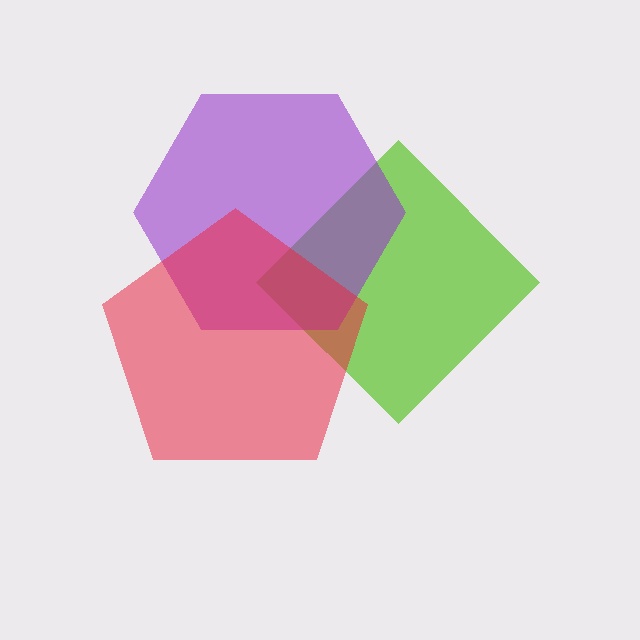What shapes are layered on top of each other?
The layered shapes are: a lime diamond, a purple hexagon, a red pentagon.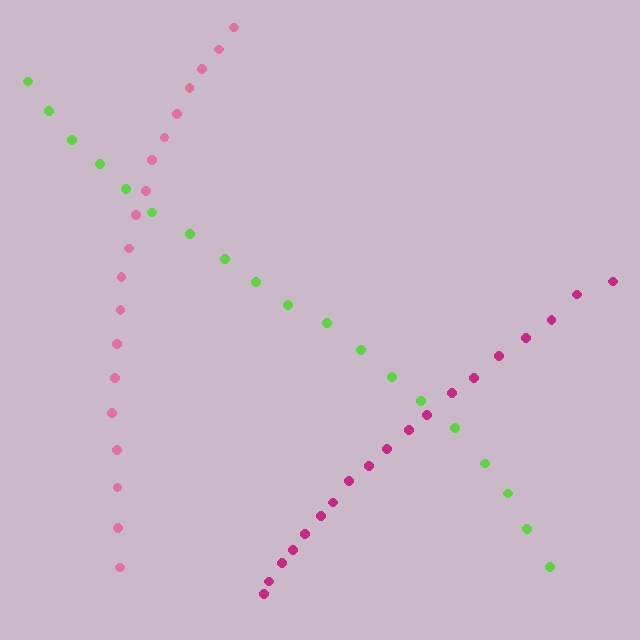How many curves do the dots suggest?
There are 3 distinct paths.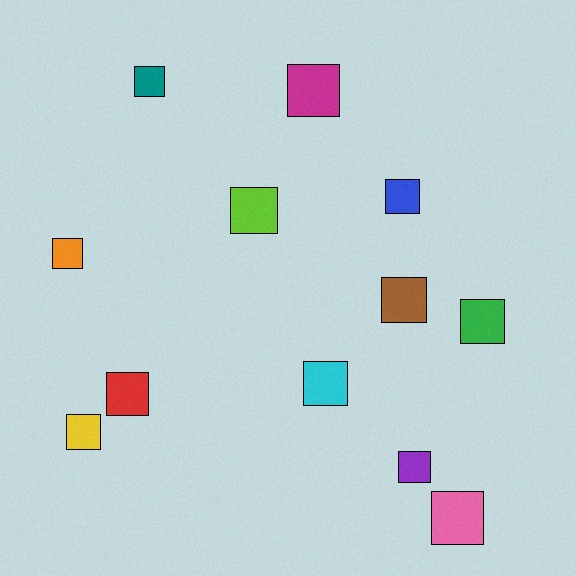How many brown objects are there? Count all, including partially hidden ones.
There is 1 brown object.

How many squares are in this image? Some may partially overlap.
There are 12 squares.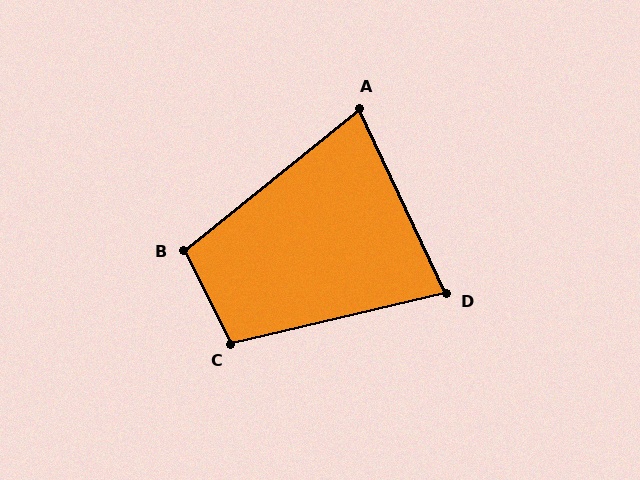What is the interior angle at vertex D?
Approximately 78 degrees (acute).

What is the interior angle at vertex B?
Approximately 102 degrees (obtuse).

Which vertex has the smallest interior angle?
A, at approximately 76 degrees.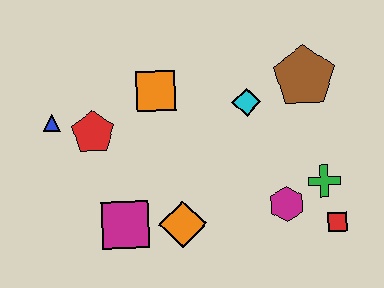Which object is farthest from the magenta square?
The brown pentagon is farthest from the magenta square.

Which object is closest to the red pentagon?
The blue triangle is closest to the red pentagon.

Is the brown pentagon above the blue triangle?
Yes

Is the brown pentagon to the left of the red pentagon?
No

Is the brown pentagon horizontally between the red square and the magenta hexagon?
Yes